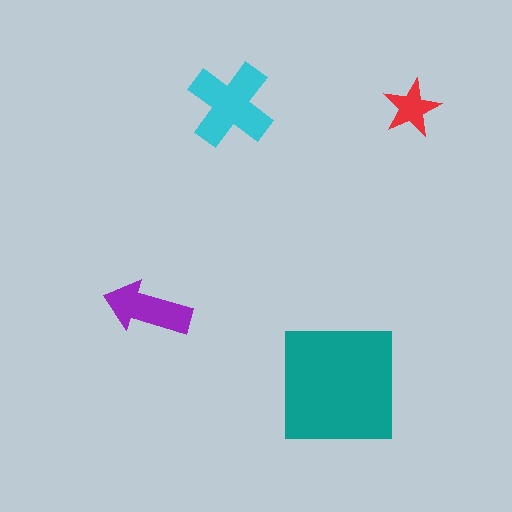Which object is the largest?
The teal square.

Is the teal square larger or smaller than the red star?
Larger.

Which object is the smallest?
The red star.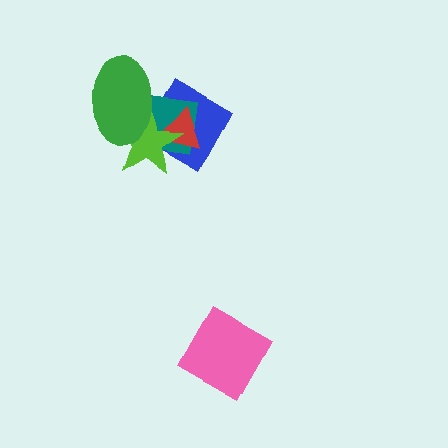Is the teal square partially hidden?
Yes, it is partially covered by another shape.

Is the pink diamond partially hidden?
No, no other shape covers it.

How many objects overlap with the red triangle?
3 objects overlap with the red triangle.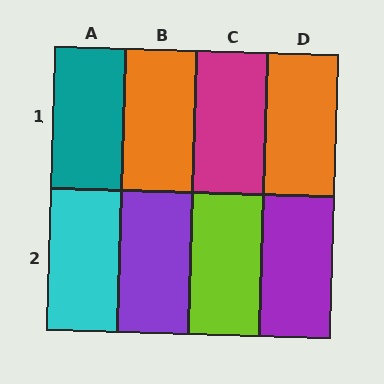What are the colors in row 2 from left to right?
Cyan, purple, lime, purple.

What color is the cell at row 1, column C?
Magenta.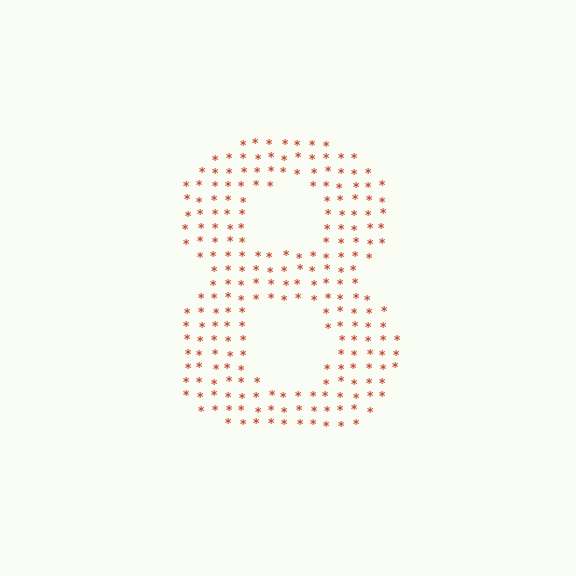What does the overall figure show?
The overall figure shows the digit 8.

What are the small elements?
The small elements are asterisks.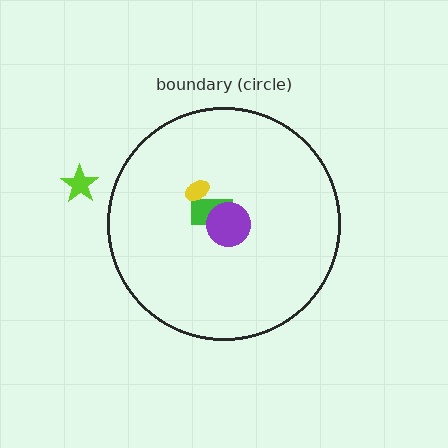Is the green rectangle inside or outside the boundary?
Inside.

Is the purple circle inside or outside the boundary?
Inside.